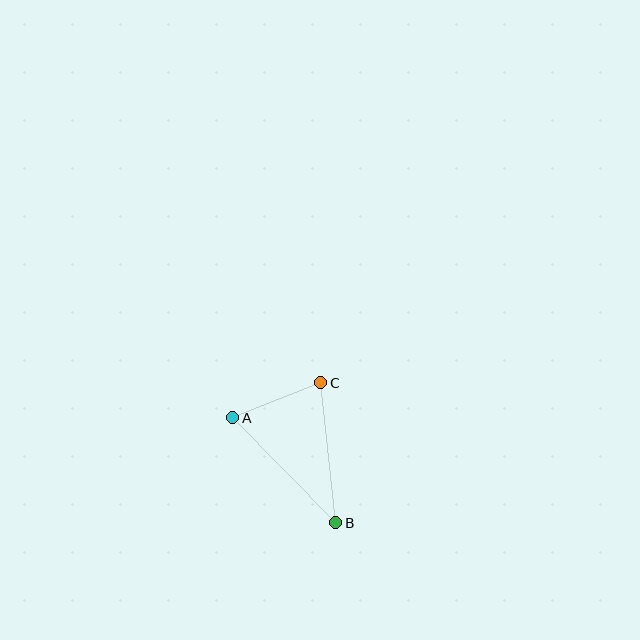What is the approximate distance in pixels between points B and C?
The distance between B and C is approximately 141 pixels.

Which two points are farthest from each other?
Points A and B are farthest from each other.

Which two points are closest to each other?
Points A and C are closest to each other.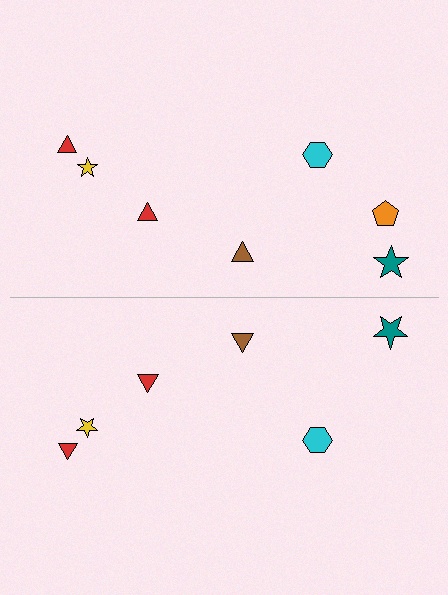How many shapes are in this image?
There are 13 shapes in this image.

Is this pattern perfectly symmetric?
No, the pattern is not perfectly symmetric. A orange pentagon is missing from the bottom side.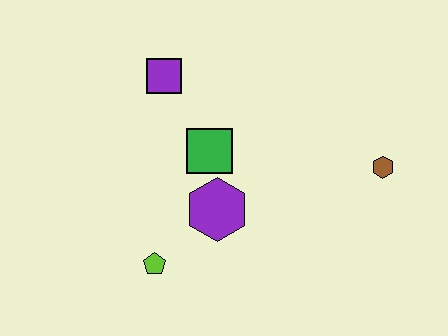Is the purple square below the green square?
No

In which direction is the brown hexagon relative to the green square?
The brown hexagon is to the right of the green square.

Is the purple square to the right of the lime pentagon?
Yes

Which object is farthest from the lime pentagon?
The brown hexagon is farthest from the lime pentagon.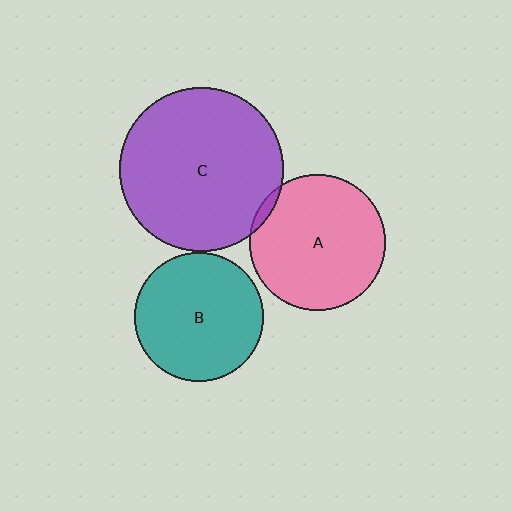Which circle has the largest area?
Circle C (purple).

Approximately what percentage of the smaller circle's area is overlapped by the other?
Approximately 5%.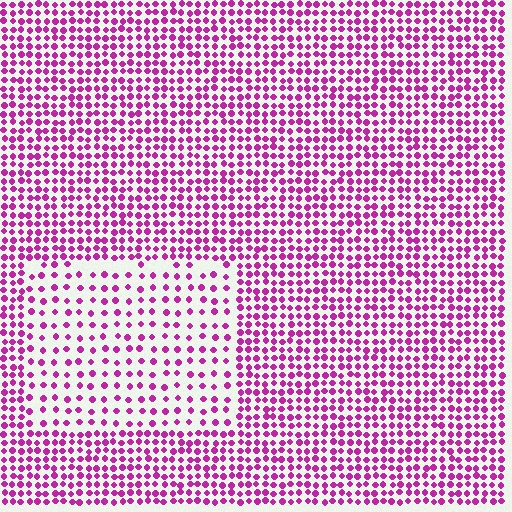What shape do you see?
I see a rectangle.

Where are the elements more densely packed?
The elements are more densely packed outside the rectangle boundary.